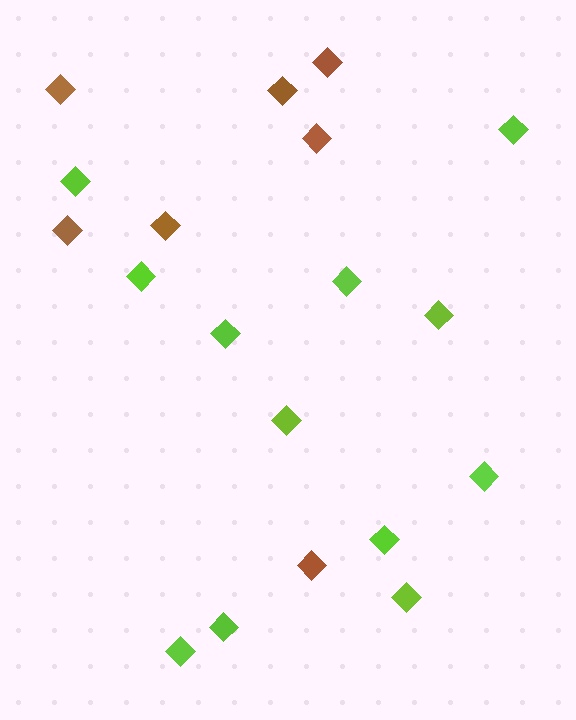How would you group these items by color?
There are 2 groups: one group of brown diamonds (7) and one group of lime diamonds (12).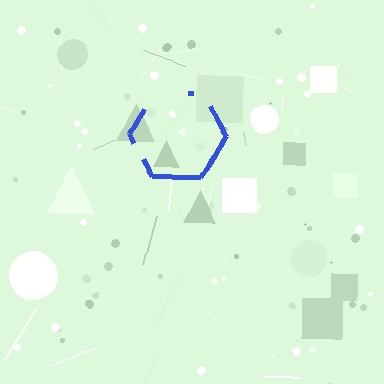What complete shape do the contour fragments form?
The contour fragments form a hexagon.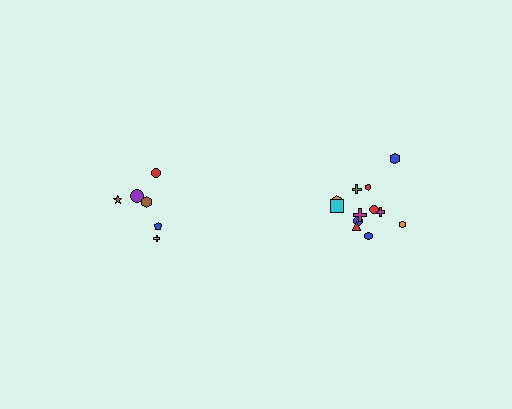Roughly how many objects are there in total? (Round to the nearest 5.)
Roughly 20 objects in total.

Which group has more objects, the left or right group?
The right group.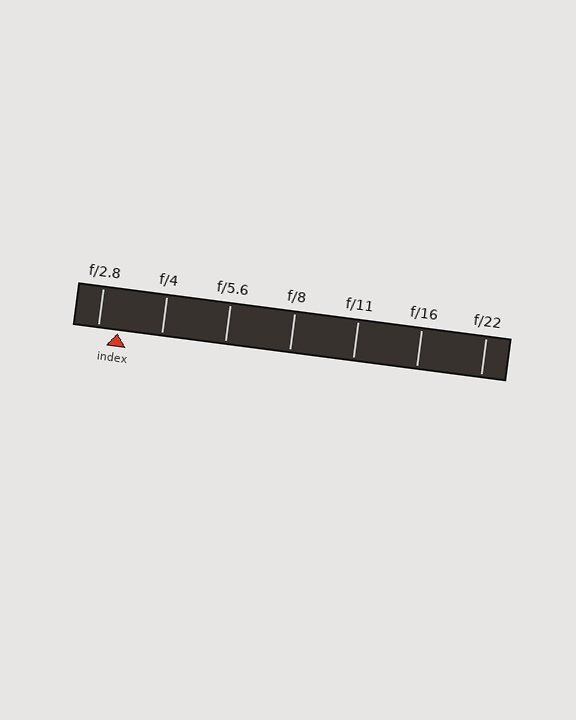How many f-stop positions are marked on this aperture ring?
There are 7 f-stop positions marked.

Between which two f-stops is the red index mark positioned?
The index mark is between f/2.8 and f/4.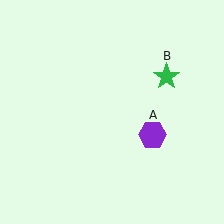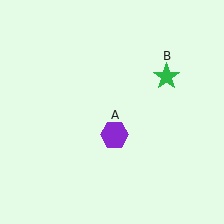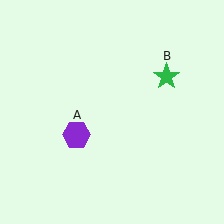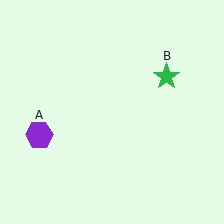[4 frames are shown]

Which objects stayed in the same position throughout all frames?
Green star (object B) remained stationary.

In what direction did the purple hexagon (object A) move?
The purple hexagon (object A) moved left.